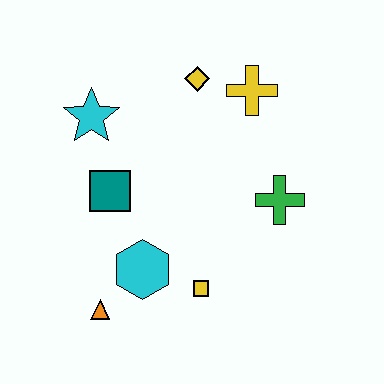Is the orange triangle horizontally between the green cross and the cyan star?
Yes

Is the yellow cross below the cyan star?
No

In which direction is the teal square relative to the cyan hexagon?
The teal square is above the cyan hexagon.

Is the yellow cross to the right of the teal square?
Yes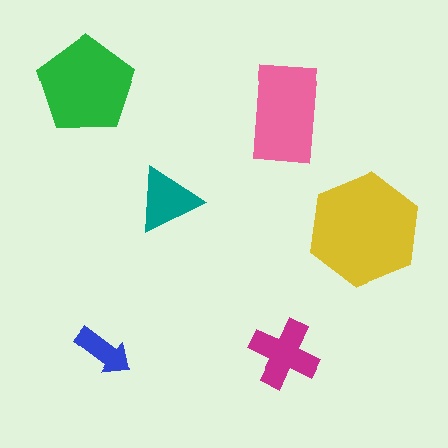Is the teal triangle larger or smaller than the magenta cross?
Smaller.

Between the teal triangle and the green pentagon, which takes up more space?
The green pentagon.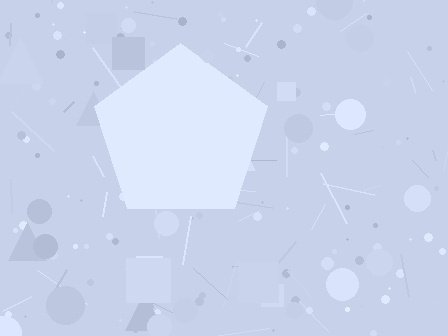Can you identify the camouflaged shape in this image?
The camouflaged shape is a pentagon.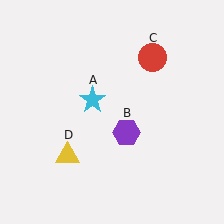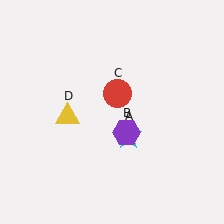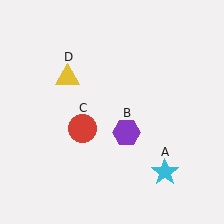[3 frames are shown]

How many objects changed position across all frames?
3 objects changed position: cyan star (object A), red circle (object C), yellow triangle (object D).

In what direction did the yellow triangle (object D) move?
The yellow triangle (object D) moved up.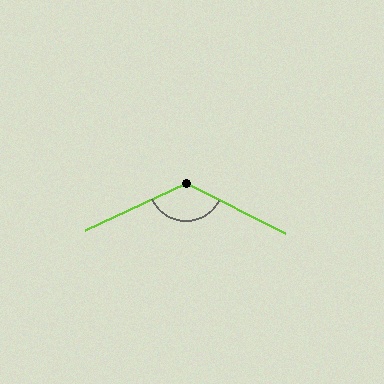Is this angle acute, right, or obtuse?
It is obtuse.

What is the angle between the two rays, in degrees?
Approximately 129 degrees.